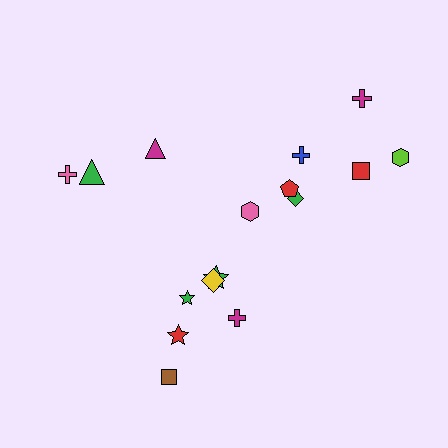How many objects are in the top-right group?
There are 7 objects.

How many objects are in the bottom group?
There are 6 objects.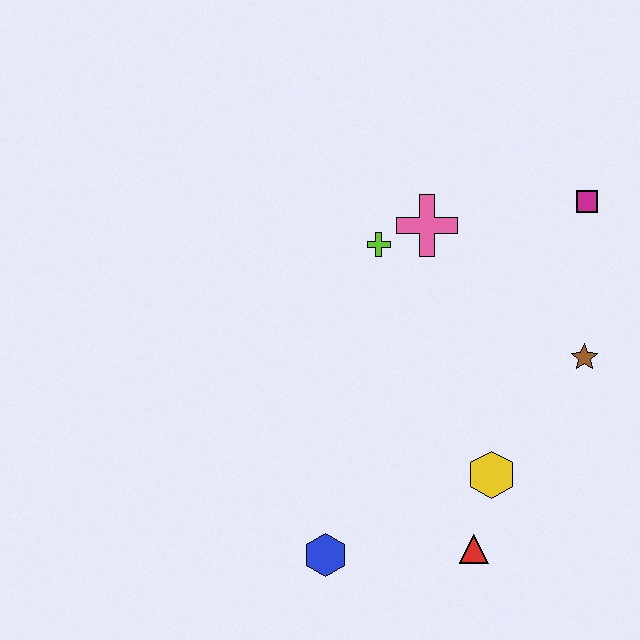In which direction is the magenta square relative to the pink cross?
The magenta square is to the right of the pink cross.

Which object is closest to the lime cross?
The pink cross is closest to the lime cross.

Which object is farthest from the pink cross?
The blue hexagon is farthest from the pink cross.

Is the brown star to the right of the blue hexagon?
Yes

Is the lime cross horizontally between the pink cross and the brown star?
No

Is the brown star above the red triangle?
Yes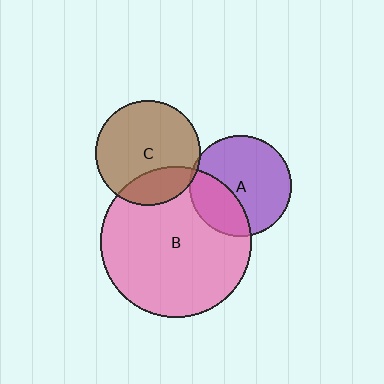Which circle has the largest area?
Circle B (pink).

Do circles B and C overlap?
Yes.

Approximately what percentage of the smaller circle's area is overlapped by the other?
Approximately 25%.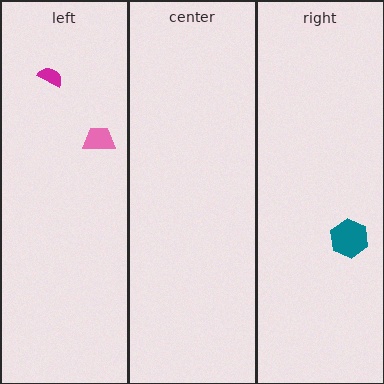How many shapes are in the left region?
2.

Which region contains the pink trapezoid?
The left region.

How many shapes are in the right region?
1.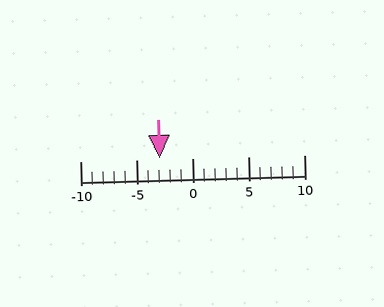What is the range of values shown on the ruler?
The ruler shows values from -10 to 10.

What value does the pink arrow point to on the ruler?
The pink arrow points to approximately -3.